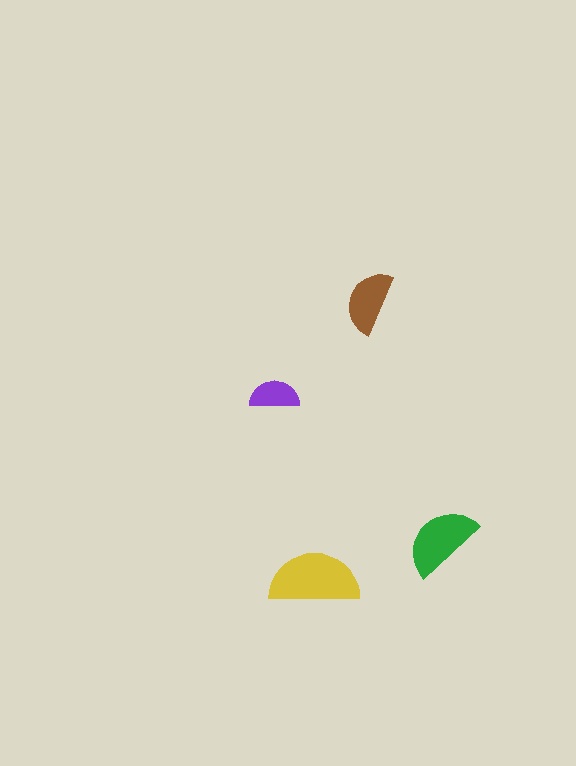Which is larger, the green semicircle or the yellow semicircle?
The yellow one.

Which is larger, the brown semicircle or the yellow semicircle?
The yellow one.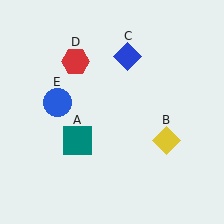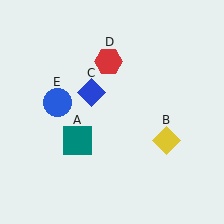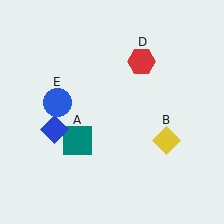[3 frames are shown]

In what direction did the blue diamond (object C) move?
The blue diamond (object C) moved down and to the left.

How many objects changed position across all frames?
2 objects changed position: blue diamond (object C), red hexagon (object D).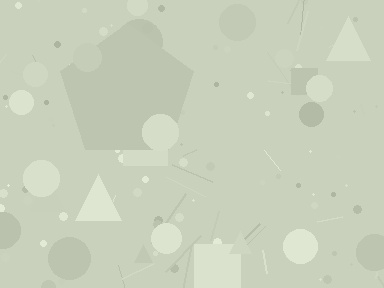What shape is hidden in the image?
A pentagon is hidden in the image.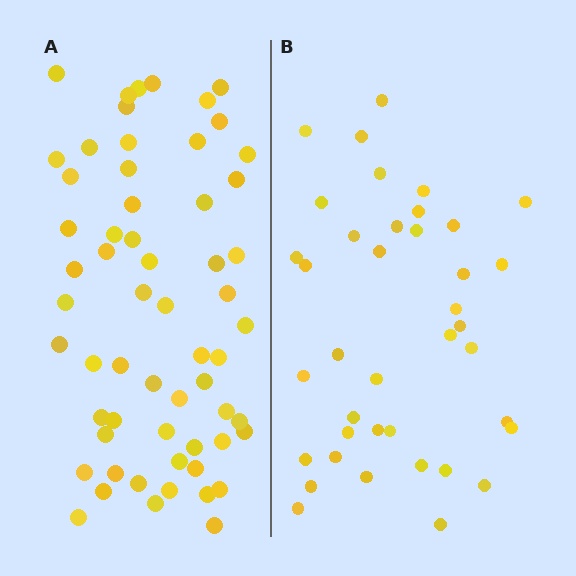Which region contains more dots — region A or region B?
Region A (the left region) has more dots.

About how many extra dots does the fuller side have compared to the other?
Region A has approximately 20 more dots than region B.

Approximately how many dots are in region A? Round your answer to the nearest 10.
About 60 dots.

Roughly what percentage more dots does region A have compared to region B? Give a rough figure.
About 55% more.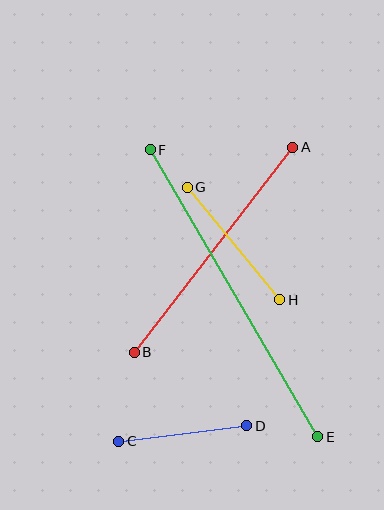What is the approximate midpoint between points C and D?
The midpoint is at approximately (183, 433) pixels.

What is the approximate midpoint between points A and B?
The midpoint is at approximately (214, 250) pixels.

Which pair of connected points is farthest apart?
Points E and F are farthest apart.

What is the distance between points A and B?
The distance is approximately 260 pixels.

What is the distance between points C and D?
The distance is approximately 129 pixels.